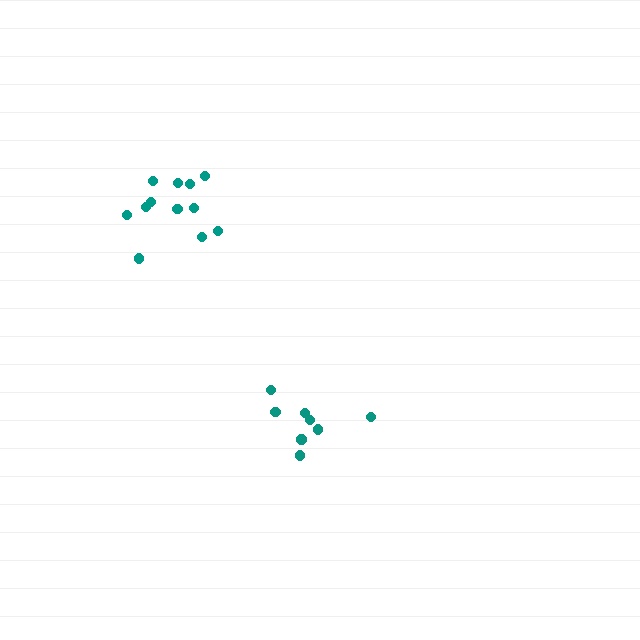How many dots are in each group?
Group 1: 8 dots, Group 2: 12 dots (20 total).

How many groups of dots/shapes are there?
There are 2 groups.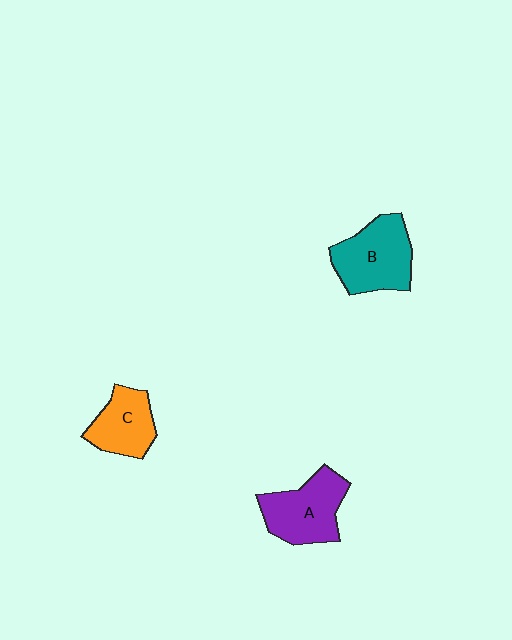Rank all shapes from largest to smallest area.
From largest to smallest: B (teal), A (purple), C (orange).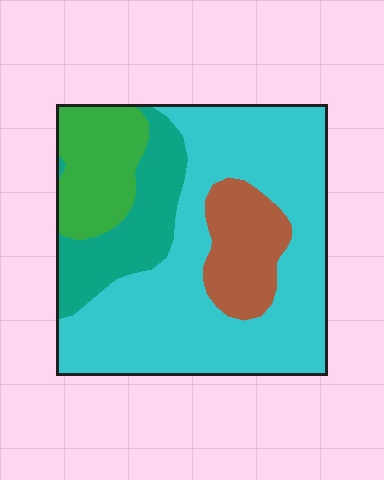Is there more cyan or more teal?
Cyan.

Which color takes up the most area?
Cyan, at roughly 60%.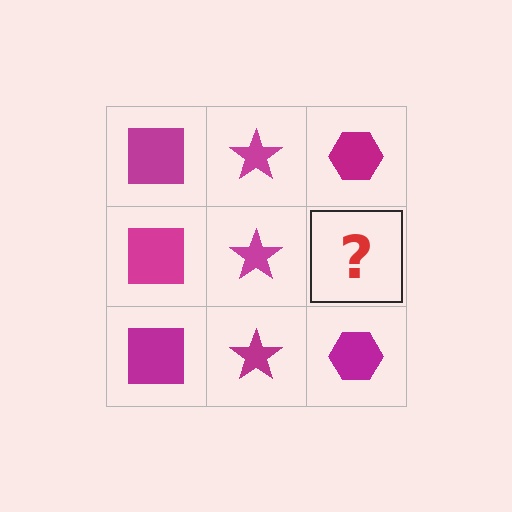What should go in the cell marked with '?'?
The missing cell should contain a magenta hexagon.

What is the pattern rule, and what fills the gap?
The rule is that each column has a consistent shape. The gap should be filled with a magenta hexagon.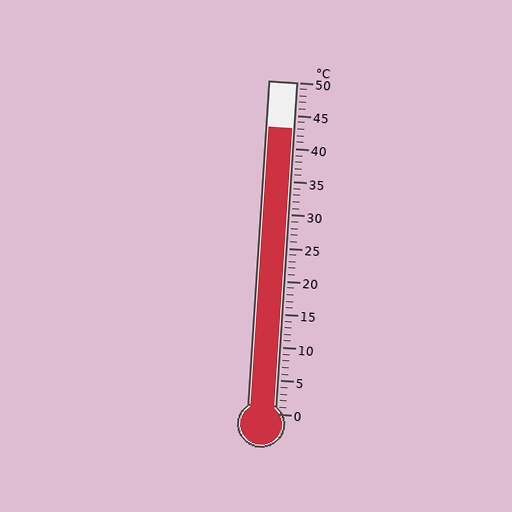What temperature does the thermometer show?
The thermometer shows approximately 43°C.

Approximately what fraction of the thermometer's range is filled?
The thermometer is filled to approximately 85% of its range.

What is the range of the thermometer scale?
The thermometer scale ranges from 0°C to 50°C.